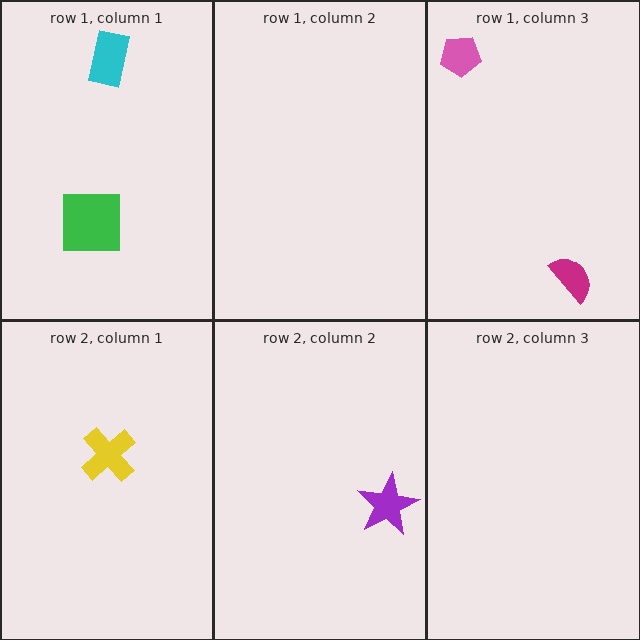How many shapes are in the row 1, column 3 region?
2.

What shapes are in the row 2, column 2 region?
The purple star.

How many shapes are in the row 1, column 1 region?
2.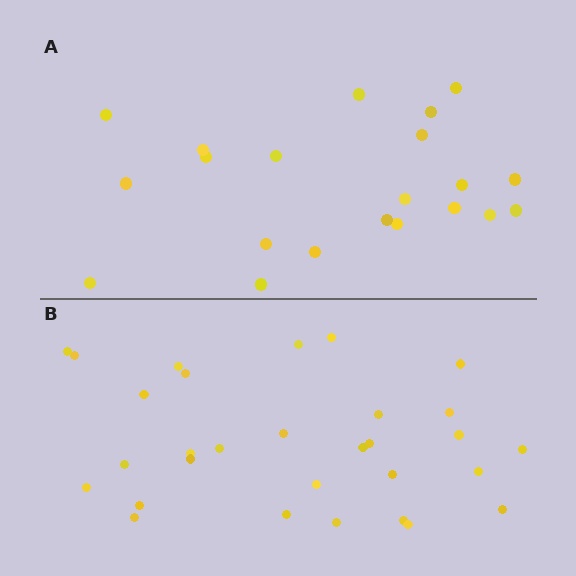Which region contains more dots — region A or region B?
Region B (the bottom region) has more dots.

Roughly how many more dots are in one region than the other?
Region B has roughly 8 or so more dots than region A.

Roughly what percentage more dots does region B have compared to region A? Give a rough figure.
About 45% more.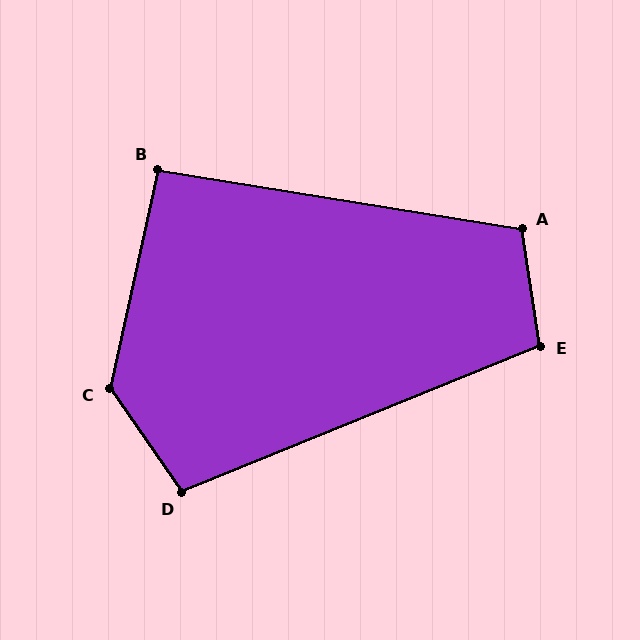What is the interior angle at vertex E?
Approximately 103 degrees (obtuse).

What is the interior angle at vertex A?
Approximately 108 degrees (obtuse).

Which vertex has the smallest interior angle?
B, at approximately 93 degrees.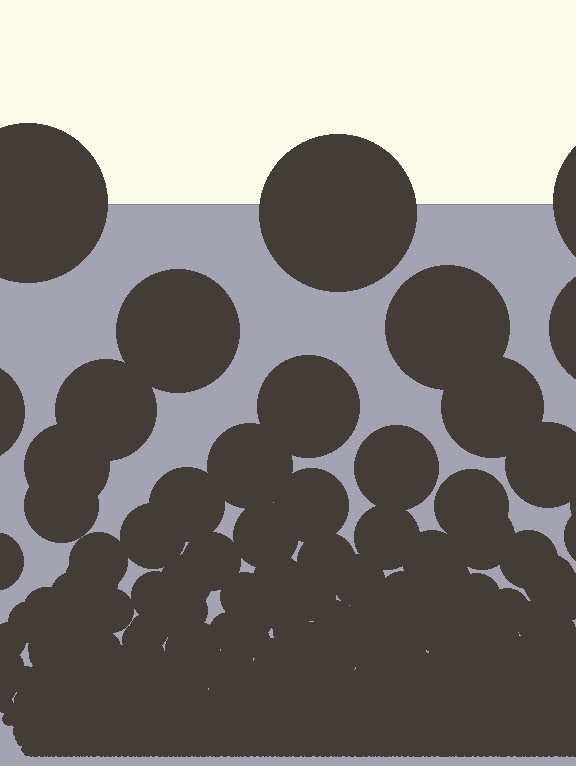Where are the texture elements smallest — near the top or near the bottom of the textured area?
Near the bottom.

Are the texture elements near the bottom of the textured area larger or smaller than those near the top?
Smaller. The gradient is inverted — elements near the bottom are smaller and denser.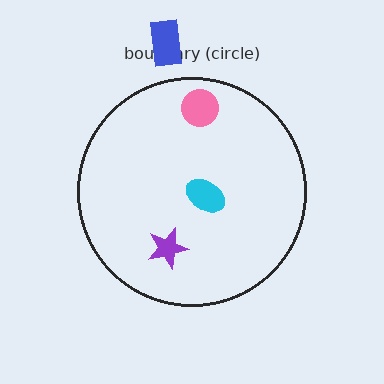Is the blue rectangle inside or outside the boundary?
Outside.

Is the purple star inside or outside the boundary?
Inside.